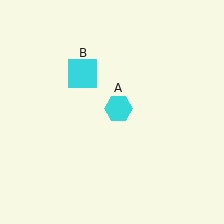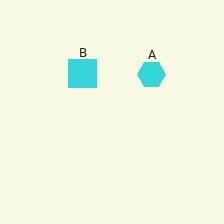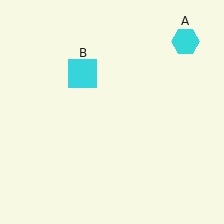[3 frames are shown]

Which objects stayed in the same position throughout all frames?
Cyan square (object B) remained stationary.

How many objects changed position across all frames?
1 object changed position: cyan hexagon (object A).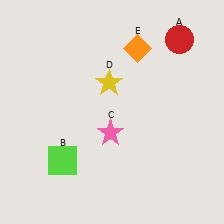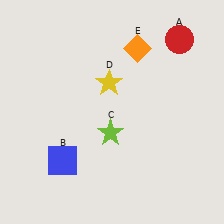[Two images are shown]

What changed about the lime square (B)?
In Image 1, B is lime. In Image 2, it changed to blue.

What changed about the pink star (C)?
In Image 1, C is pink. In Image 2, it changed to lime.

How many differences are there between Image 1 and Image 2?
There are 2 differences between the two images.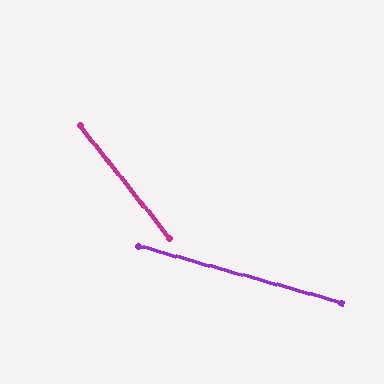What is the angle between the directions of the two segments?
Approximately 36 degrees.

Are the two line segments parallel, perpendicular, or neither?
Neither parallel nor perpendicular — they differ by about 36°.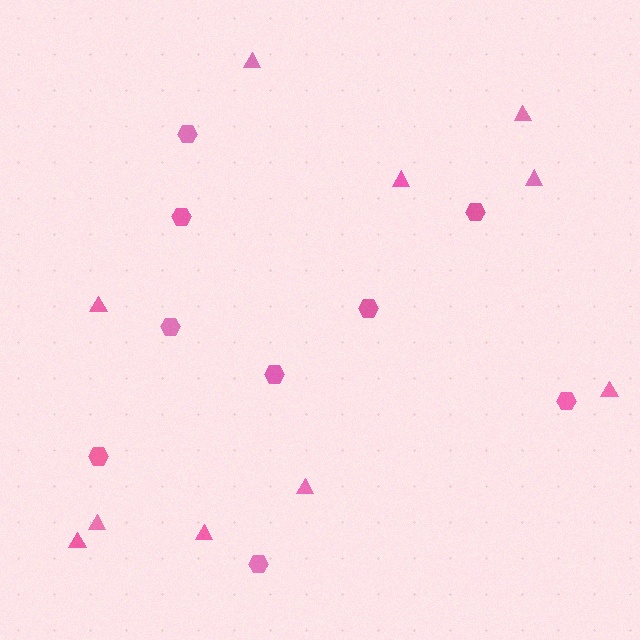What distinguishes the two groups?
There are 2 groups: one group of hexagons (9) and one group of triangles (10).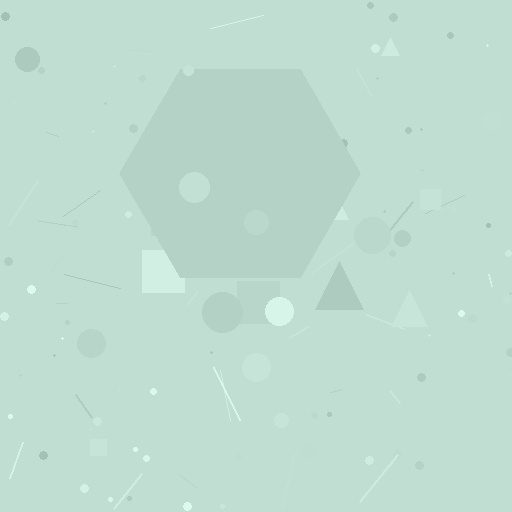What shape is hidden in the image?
A hexagon is hidden in the image.